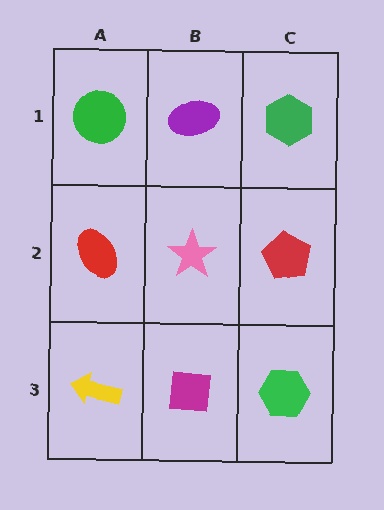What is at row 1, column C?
A green hexagon.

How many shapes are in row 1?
3 shapes.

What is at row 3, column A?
A yellow arrow.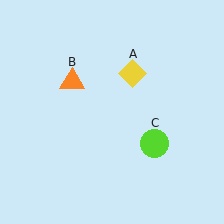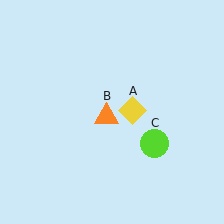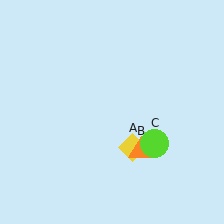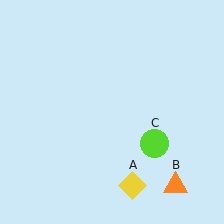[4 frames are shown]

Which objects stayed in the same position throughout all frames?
Lime circle (object C) remained stationary.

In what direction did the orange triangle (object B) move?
The orange triangle (object B) moved down and to the right.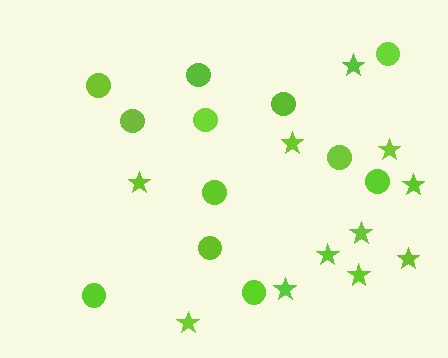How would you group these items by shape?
There are 2 groups: one group of stars (11) and one group of circles (12).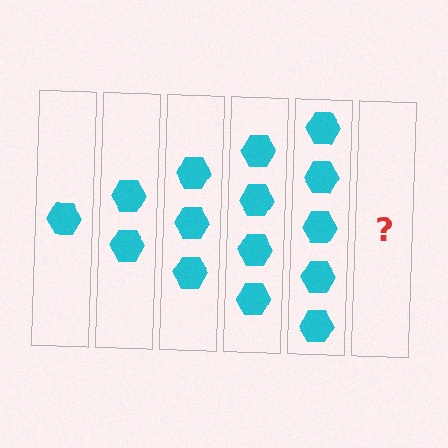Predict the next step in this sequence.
The next step is 6 hexagons.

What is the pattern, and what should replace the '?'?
The pattern is that each step adds one more hexagon. The '?' should be 6 hexagons.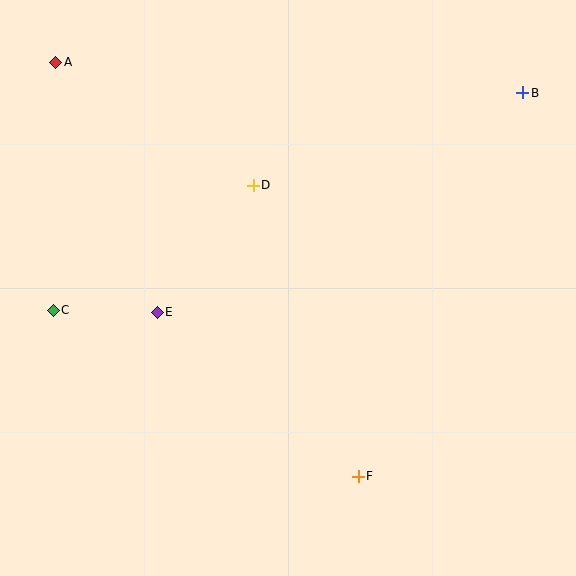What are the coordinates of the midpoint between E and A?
The midpoint between E and A is at (107, 187).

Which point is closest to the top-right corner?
Point B is closest to the top-right corner.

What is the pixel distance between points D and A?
The distance between D and A is 232 pixels.